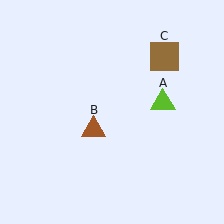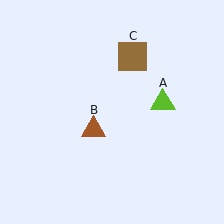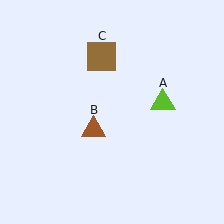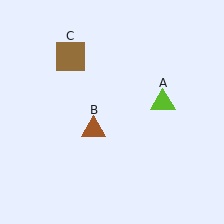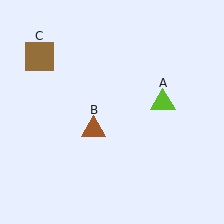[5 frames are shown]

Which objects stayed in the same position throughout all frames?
Lime triangle (object A) and brown triangle (object B) remained stationary.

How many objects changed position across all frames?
1 object changed position: brown square (object C).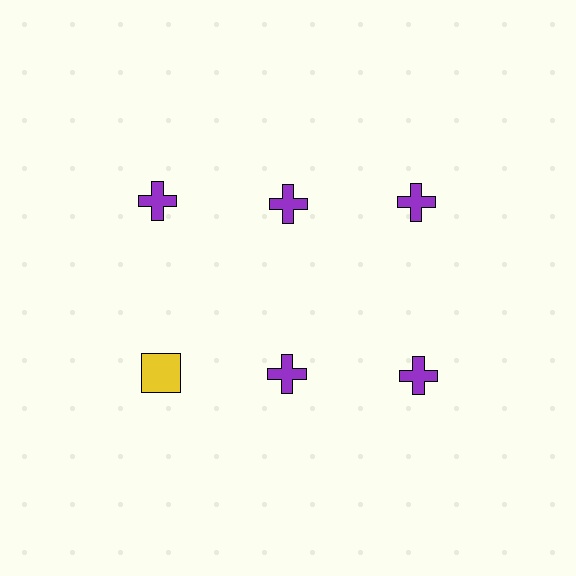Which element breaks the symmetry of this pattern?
The yellow square in the second row, leftmost column breaks the symmetry. All other shapes are purple crosses.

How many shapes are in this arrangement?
There are 6 shapes arranged in a grid pattern.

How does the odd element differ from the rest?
It differs in both color (yellow instead of purple) and shape (square instead of cross).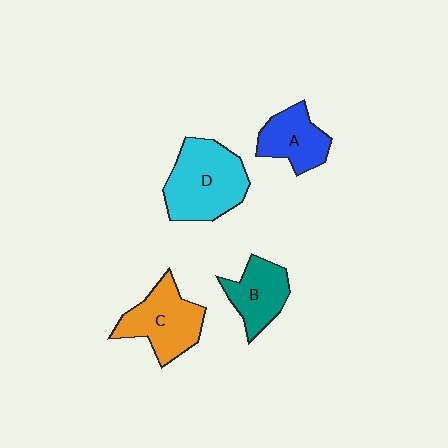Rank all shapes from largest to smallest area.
From largest to smallest: D (cyan), C (orange), B (teal), A (blue).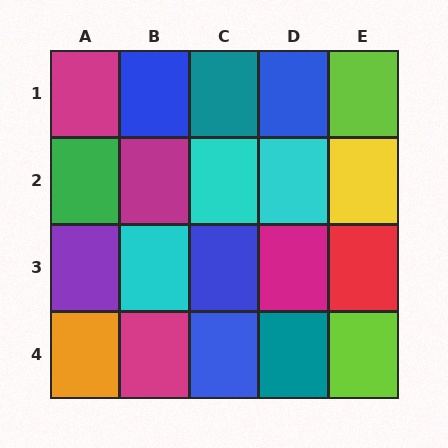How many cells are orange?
1 cell is orange.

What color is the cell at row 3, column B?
Cyan.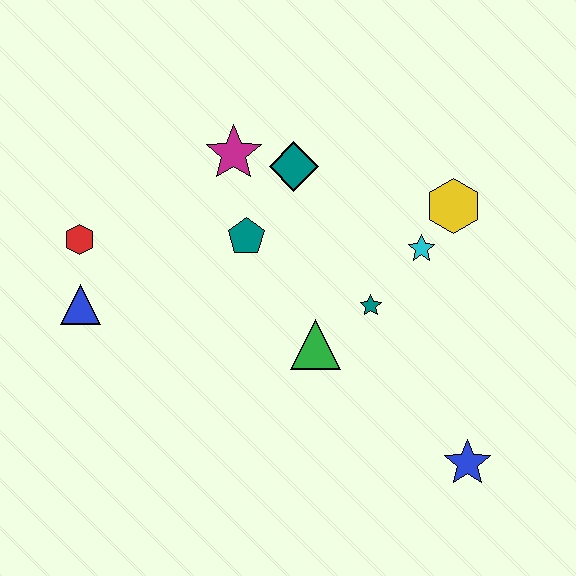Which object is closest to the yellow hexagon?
The cyan star is closest to the yellow hexagon.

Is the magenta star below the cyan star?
No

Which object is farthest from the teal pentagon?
The blue star is farthest from the teal pentagon.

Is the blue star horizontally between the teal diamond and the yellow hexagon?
No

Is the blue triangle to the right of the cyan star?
No